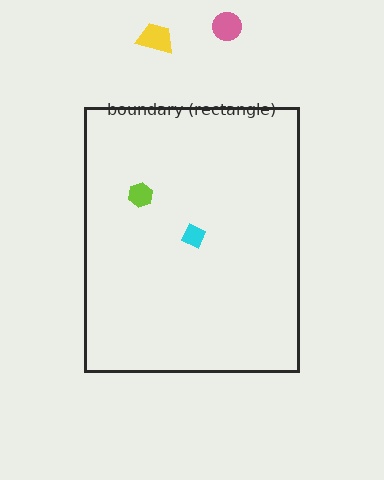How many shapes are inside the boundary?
2 inside, 2 outside.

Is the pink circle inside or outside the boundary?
Outside.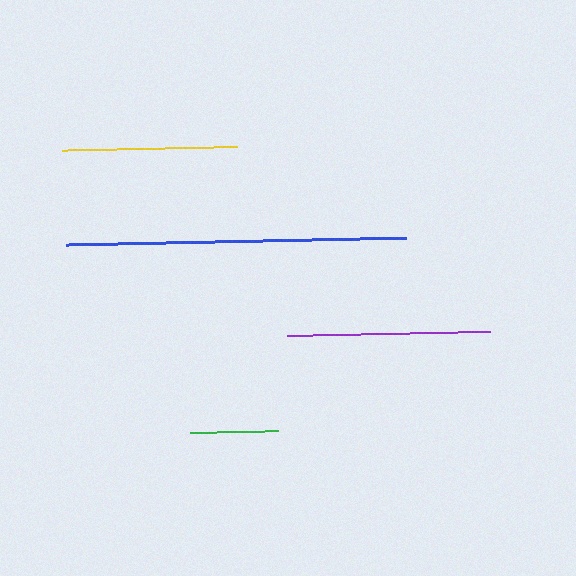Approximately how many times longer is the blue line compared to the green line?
The blue line is approximately 3.9 times the length of the green line.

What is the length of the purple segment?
The purple segment is approximately 203 pixels long.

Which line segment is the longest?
The blue line is the longest at approximately 339 pixels.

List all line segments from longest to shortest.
From longest to shortest: blue, purple, yellow, green.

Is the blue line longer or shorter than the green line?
The blue line is longer than the green line.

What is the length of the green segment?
The green segment is approximately 88 pixels long.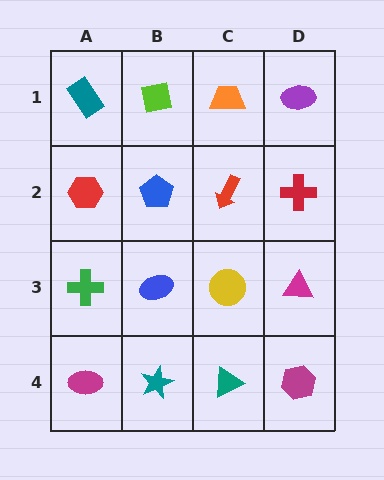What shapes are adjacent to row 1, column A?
A red hexagon (row 2, column A), a lime square (row 1, column B).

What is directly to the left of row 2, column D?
A red arrow.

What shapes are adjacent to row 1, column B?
A blue pentagon (row 2, column B), a teal rectangle (row 1, column A), an orange trapezoid (row 1, column C).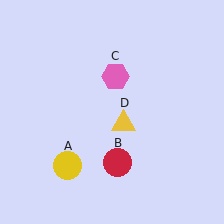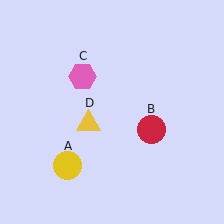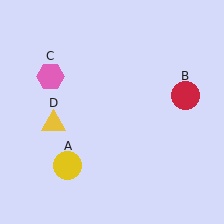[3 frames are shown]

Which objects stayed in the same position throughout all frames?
Yellow circle (object A) remained stationary.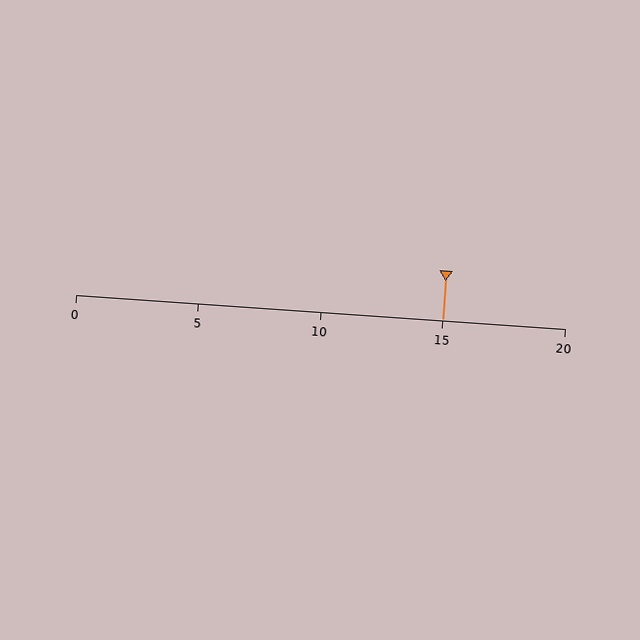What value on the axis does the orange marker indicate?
The marker indicates approximately 15.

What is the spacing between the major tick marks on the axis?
The major ticks are spaced 5 apart.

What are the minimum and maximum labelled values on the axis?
The axis runs from 0 to 20.